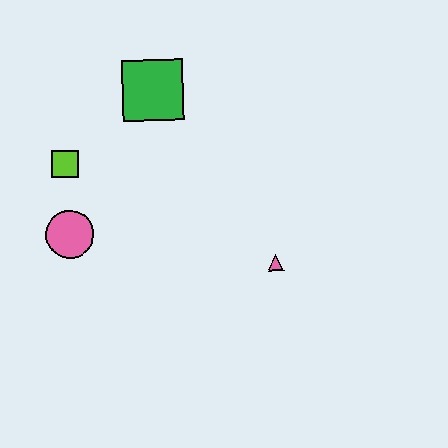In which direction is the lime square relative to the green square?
The lime square is to the left of the green square.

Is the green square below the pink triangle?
No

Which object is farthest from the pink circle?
The pink triangle is farthest from the pink circle.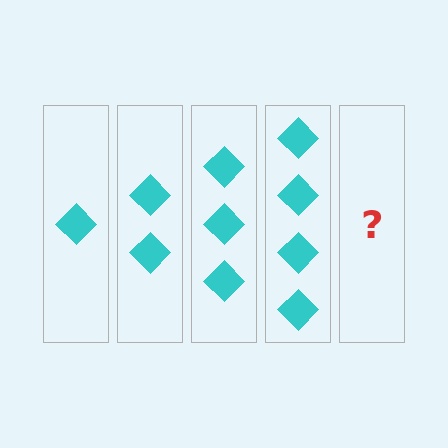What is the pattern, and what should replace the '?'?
The pattern is that each step adds one more diamond. The '?' should be 5 diamonds.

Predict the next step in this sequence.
The next step is 5 diamonds.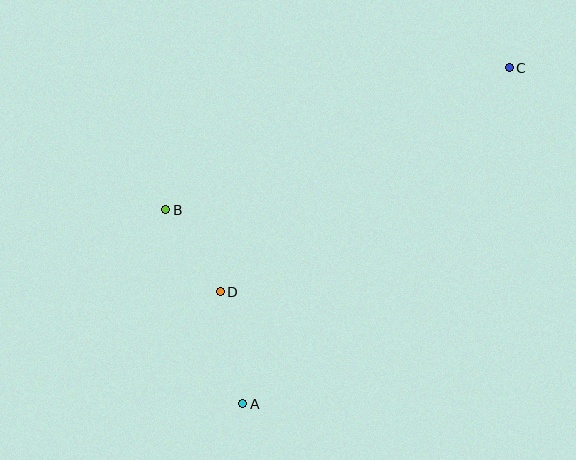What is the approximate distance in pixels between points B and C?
The distance between B and C is approximately 372 pixels.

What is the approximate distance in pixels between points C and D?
The distance between C and D is approximately 366 pixels.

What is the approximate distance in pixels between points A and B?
The distance between A and B is approximately 209 pixels.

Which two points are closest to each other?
Points B and D are closest to each other.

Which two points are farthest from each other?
Points A and C are farthest from each other.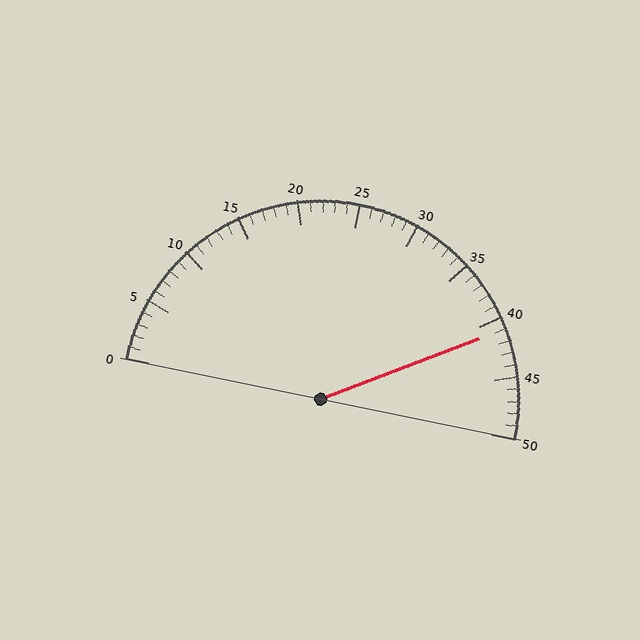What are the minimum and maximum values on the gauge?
The gauge ranges from 0 to 50.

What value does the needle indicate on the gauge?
The needle indicates approximately 41.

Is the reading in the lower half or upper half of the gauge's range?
The reading is in the upper half of the range (0 to 50).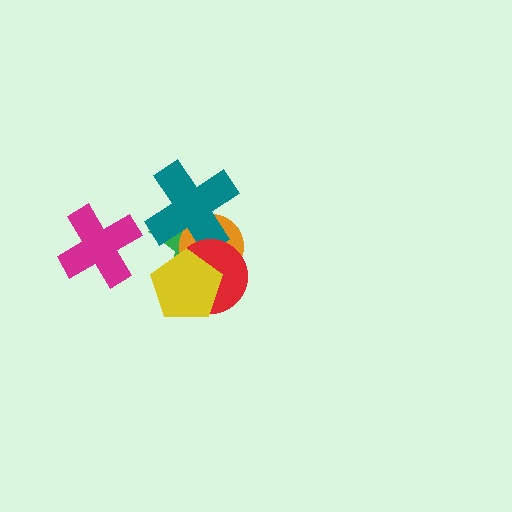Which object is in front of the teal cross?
The red circle is in front of the teal cross.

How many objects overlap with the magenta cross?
0 objects overlap with the magenta cross.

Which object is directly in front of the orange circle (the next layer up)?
The teal cross is directly in front of the orange circle.